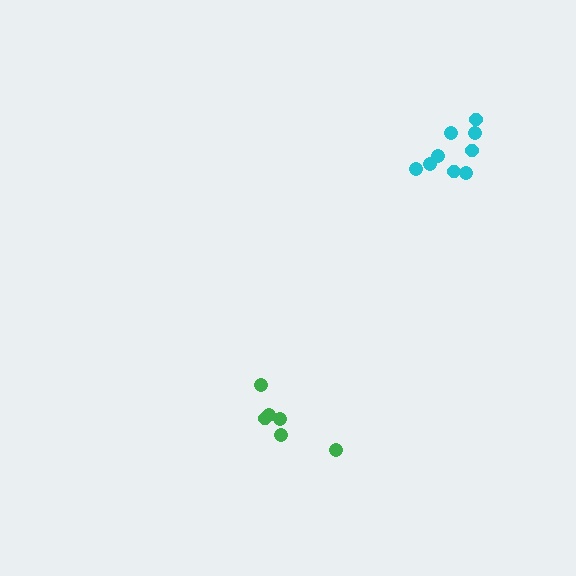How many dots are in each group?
Group 1: 9 dots, Group 2: 6 dots (15 total).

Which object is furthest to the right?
The cyan cluster is rightmost.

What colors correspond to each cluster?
The clusters are colored: cyan, green.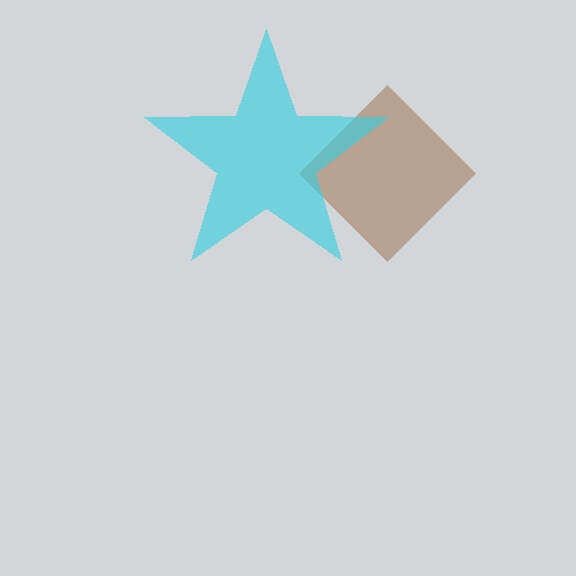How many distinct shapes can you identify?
There are 2 distinct shapes: a brown diamond, a cyan star.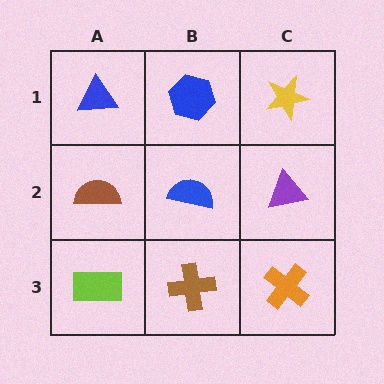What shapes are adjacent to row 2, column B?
A blue hexagon (row 1, column B), a brown cross (row 3, column B), a brown semicircle (row 2, column A), a purple triangle (row 2, column C).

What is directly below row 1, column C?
A purple triangle.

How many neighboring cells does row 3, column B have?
3.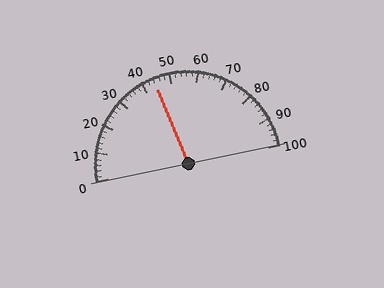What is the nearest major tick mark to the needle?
The nearest major tick mark is 40.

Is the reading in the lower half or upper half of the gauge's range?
The reading is in the lower half of the range (0 to 100).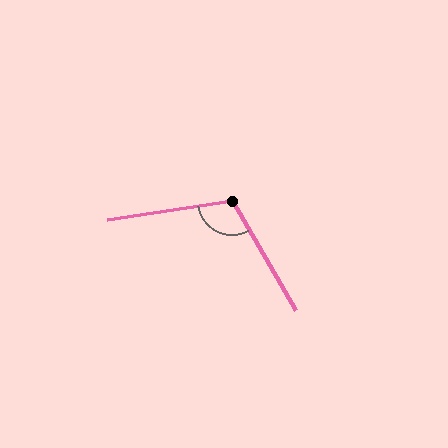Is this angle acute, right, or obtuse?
It is obtuse.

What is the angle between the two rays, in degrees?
Approximately 111 degrees.